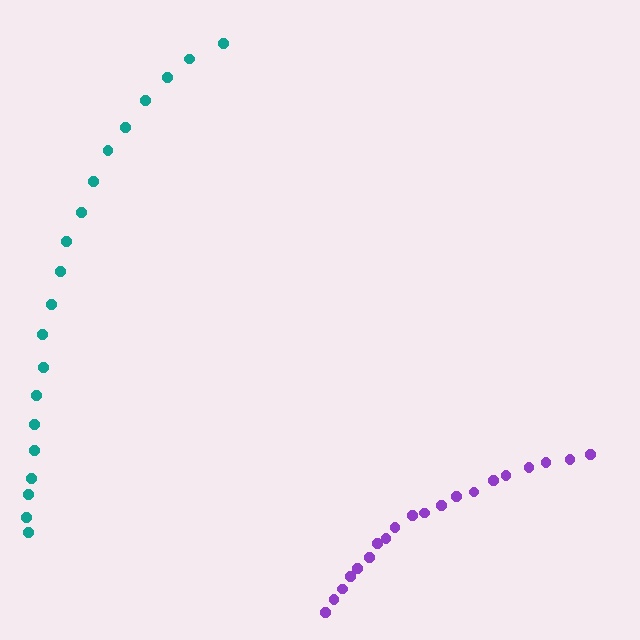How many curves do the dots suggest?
There are 2 distinct paths.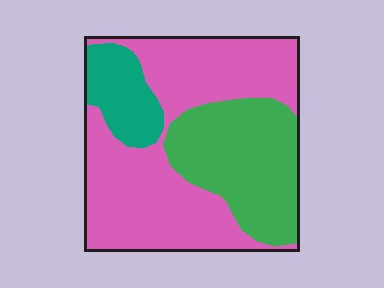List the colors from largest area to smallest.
From largest to smallest: pink, green, teal.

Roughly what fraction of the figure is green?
Green covers roughly 30% of the figure.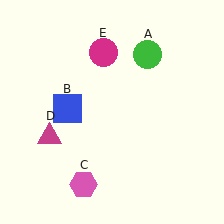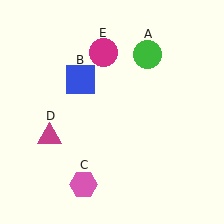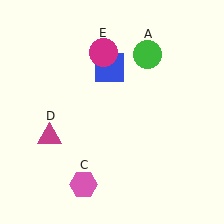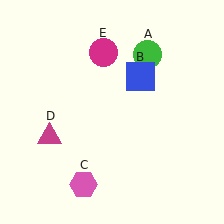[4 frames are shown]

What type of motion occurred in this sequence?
The blue square (object B) rotated clockwise around the center of the scene.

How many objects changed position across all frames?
1 object changed position: blue square (object B).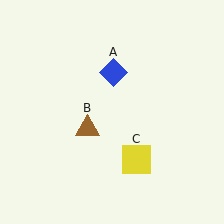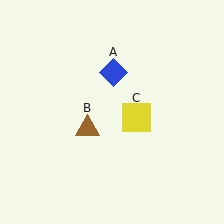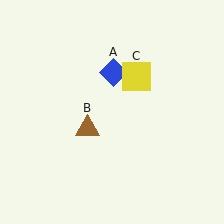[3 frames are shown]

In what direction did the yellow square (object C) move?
The yellow square (object C) moved up.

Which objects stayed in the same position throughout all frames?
Blue diamond (object A) and brown triangle (object B) remained stationary.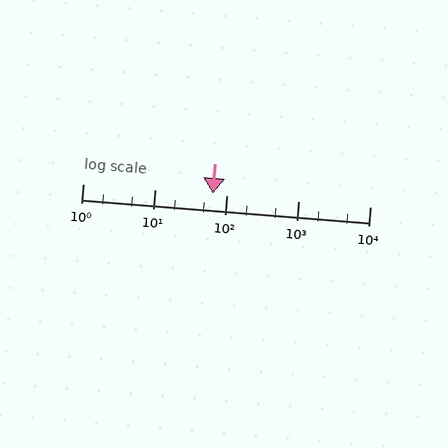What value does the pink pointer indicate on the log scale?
The pointer indicates approximately 64.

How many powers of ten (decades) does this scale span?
The scale spans 4 decades, from 1 to 10000.